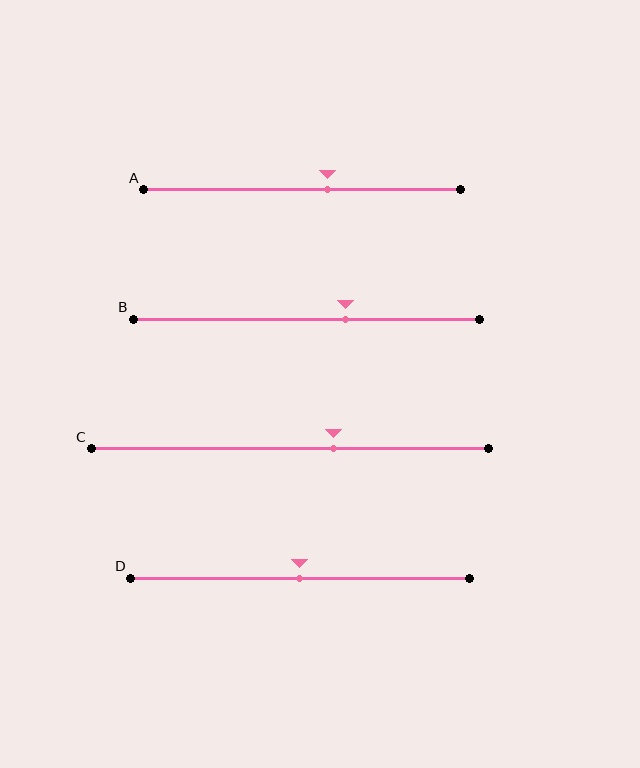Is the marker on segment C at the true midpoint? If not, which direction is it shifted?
No, the marker on segment C is shifted to the right by about 11% of the segment length.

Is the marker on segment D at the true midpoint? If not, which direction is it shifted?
Yes, the marker on segment D is at the true midpoint.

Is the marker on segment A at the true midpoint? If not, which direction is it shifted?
No, the marker on segment A is shifted to the right by about 8% of the segment length.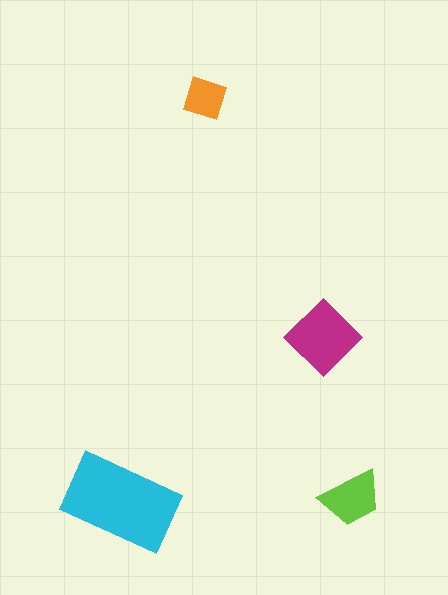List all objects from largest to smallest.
The cyan rectangle, the magenta diamond, the lime trapezoid, the orange square.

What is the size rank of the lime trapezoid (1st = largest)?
3rd.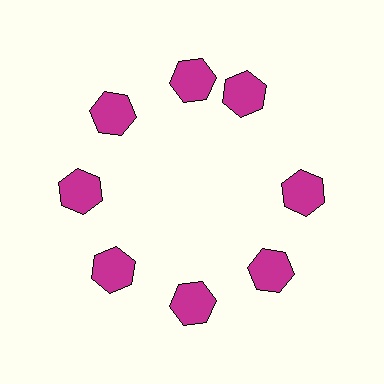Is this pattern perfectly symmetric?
No. The 8 magenta hexagons are arranged in a ring, but one element near the 2 o'clock position is rotated out of alignment along the ring, breaking the 8-fold rotational symmetry.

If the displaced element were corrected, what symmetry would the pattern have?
It would have 8-fold rotational symmetry — the pattern would map onto itself every 45 degrees.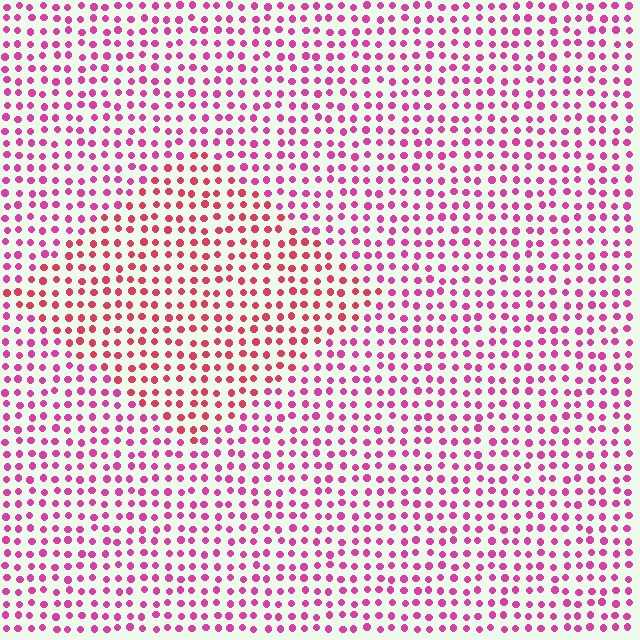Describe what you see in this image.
The image is filled with small magenta elements in a uniform arrangement. A diamond-shaped region is visible where the elements are tinted to a slightly different hue, forming a subtle color boundary.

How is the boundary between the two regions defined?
The boundary is defined purely by a slight shift in hue (about 27 degrees). Spacing, size, and orientation are identical on both sides.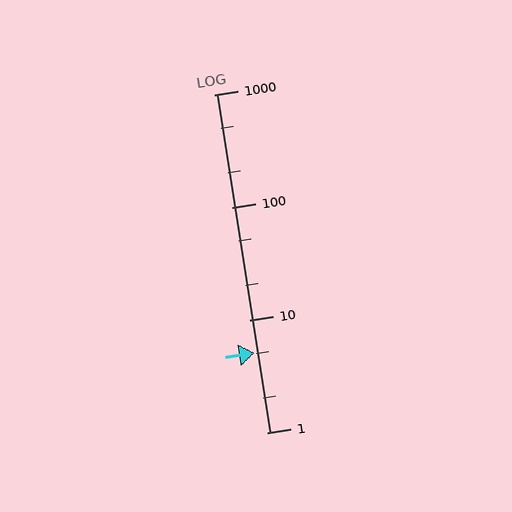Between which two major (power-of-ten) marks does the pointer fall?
The pointer is between 1 and 10.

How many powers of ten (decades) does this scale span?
The scale spans 3 decades, from 1 to 1000.